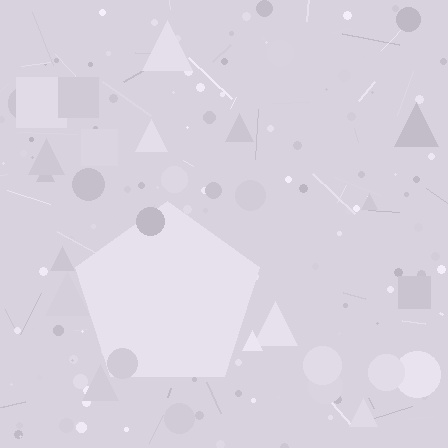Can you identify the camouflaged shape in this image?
The camouflaged shape is a pentagon.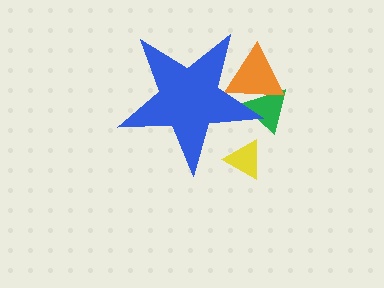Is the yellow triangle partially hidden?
Yes, the yellow triangle is partially hidden behind the blue star.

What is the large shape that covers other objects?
A blue star.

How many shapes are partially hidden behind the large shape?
3 shapes are partially hidden.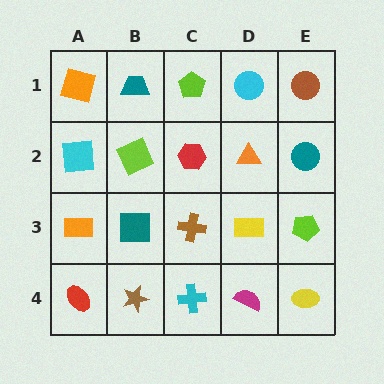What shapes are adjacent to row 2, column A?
An orange square (row 1, column A), an orange rectangle (row 3, column A), a lime square (row 2, column B).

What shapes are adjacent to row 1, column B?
A lime square (row 2, column B), an orange square (row 1, column A), a lime pentagon (row 1, column C).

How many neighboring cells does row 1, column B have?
3.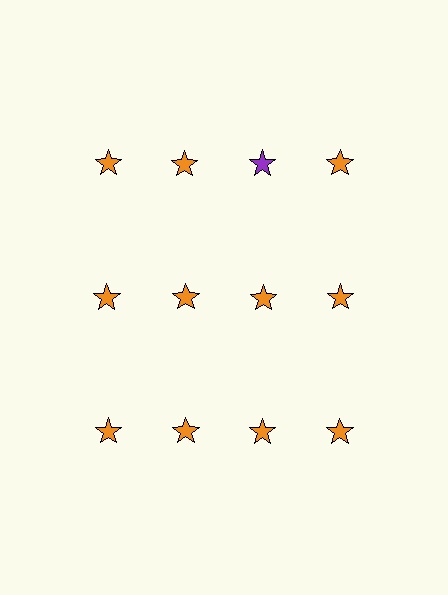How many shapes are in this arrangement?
There are 12 shapes arranged in a grid pattern.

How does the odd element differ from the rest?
It has a different color: purple instead of orange.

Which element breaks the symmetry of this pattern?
The purple star in the top row, center column breaks the symmetry. All other shapes are orange stars.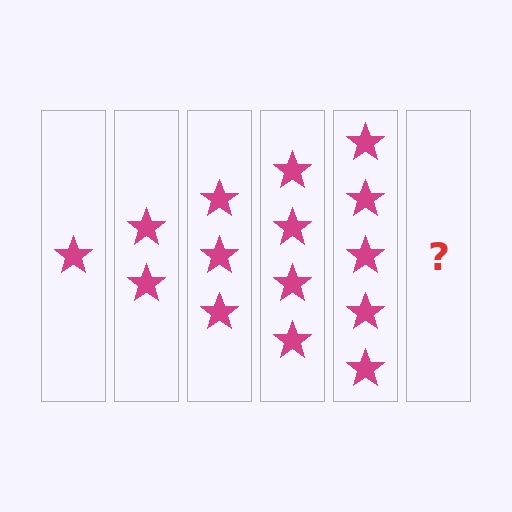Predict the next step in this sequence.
The next step is 6 stars.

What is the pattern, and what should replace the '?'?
The pattern is that each step adds one more star. The '?' should be 6 stars.